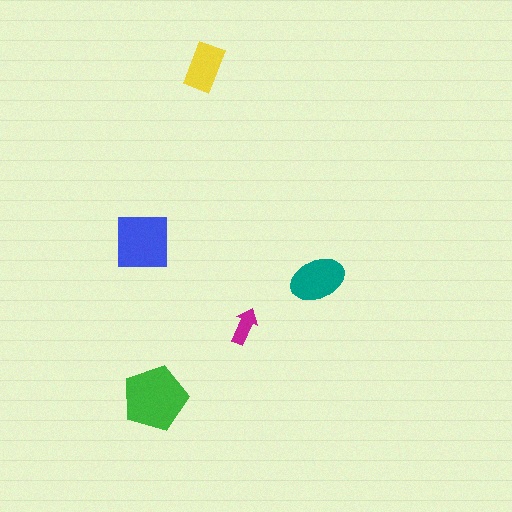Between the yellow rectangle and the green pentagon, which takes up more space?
The green pentagon.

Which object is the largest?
The green pentagon.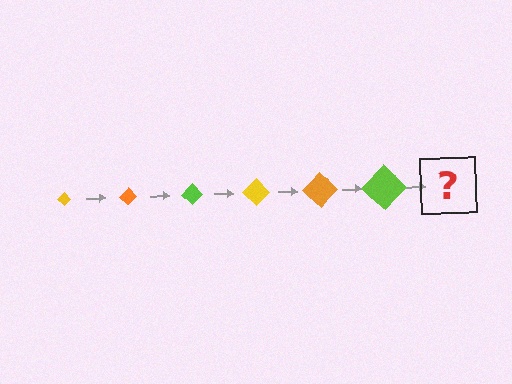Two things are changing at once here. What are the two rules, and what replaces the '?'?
The two rules are that the diamond grows larger each step and the color cycles through yellow, orange, and lime. The '?' should be a yellow diamond, larger than the previous one.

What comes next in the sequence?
The next element should be a yellow diamond, larger than the previous one.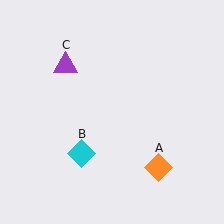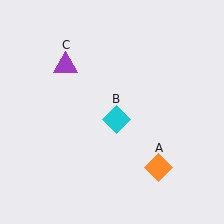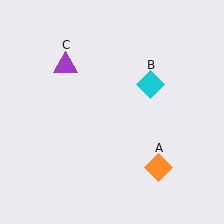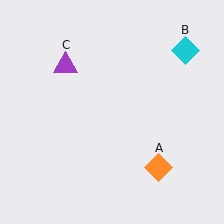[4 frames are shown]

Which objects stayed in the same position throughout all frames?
Orange diamond (object A) and purple triangle (object C) remained stationary.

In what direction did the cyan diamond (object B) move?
The cyan diamond (object B) moved up and to the right.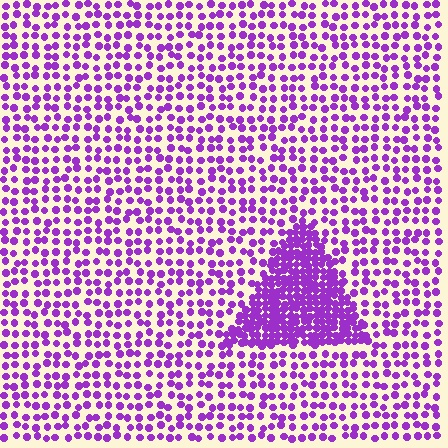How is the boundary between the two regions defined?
The boundary is defined by a change in element density (approximately 2.6x ratio). All elements are the same color, size, and shape.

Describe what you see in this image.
The image contains small purple elements arranged at two different densities. A triangle-shaped region is visible where the elements are more densely packed than the surrounding area.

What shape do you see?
I see a triangle.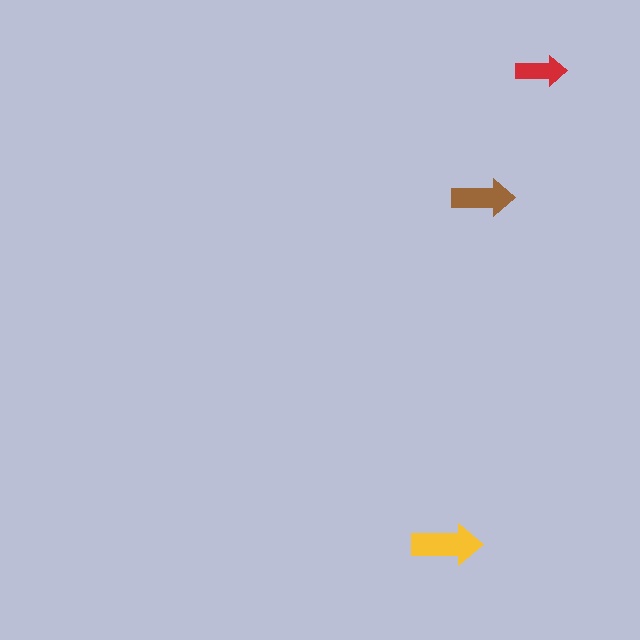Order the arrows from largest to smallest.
the yellow one, the brown one, the red one.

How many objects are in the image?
There are 3 objects in the image.